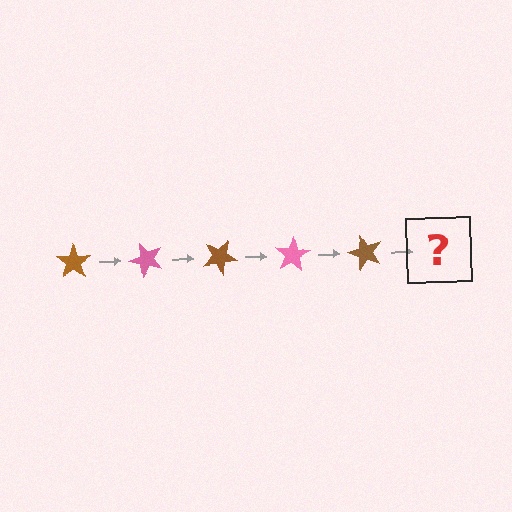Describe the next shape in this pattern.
It should be a pink star, rotated 250 degrees from the start.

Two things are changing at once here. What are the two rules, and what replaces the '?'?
The two rules are that it rotates 50 degrees each step and the color cycles through brown and pink. The '?' should be a pink star, rotated 250 degrees from the start.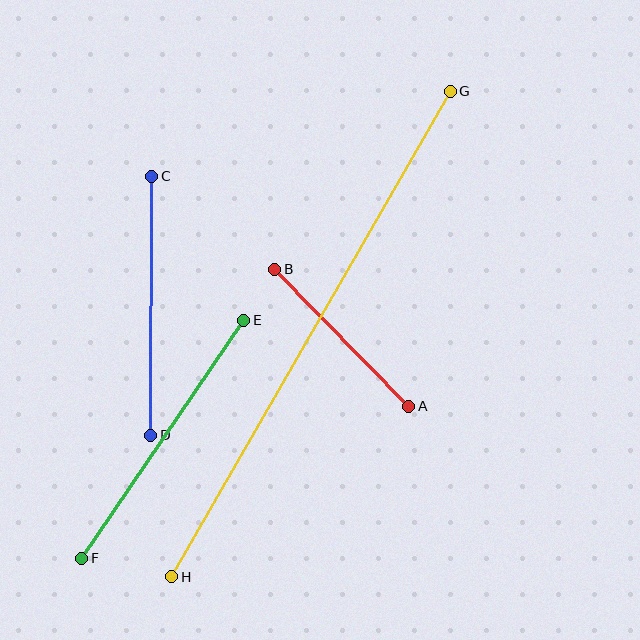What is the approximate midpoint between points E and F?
The midpoint is at approximately (163, 439) pixels.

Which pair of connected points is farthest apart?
Points G and H are farthest apart.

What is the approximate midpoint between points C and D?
The midpoint is at approximately (151, 306) pixels.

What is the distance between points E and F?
The distance is approximately 288 pixels.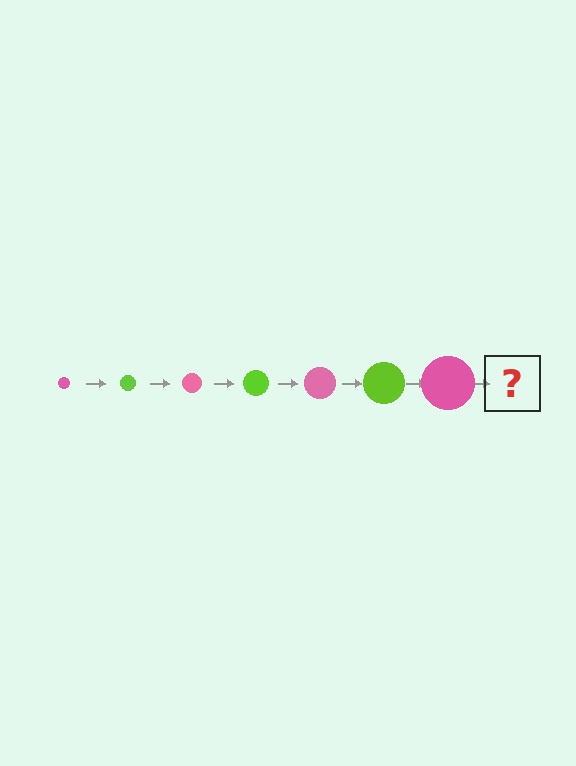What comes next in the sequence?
The next element should be a lime circle, larger than the previous one.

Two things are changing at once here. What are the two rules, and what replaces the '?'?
The two rules are that the circle grows larger each step and the color cycles through pink and lime. The '?' should be a lime circle, larger than the previous one.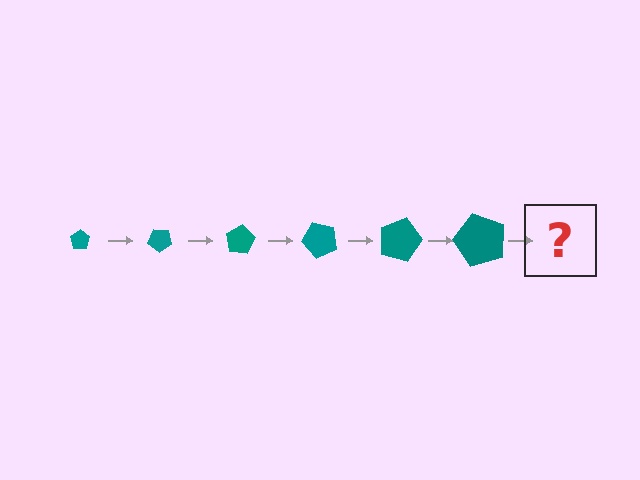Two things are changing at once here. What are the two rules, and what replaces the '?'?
The two rules are that the pentagon grows larger each step and it rotates 40 degrees each step. The '?' should be a pentagon, larger than the previous one and rotated 240 degrees from the start.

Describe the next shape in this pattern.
It should be a pentagon, larger than the previous one and rotated 240 degrees from the start.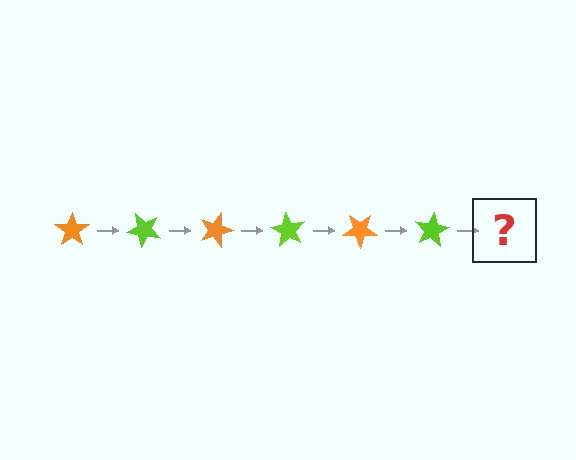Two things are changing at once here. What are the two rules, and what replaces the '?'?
The two rules are that it rotates 45 degrees each step and the color cycles through orange and lime. The '?' should be an orange star, rotated 270 degrees from the start.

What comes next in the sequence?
The next element should be an orange star, rotated 270 degrees from the start.